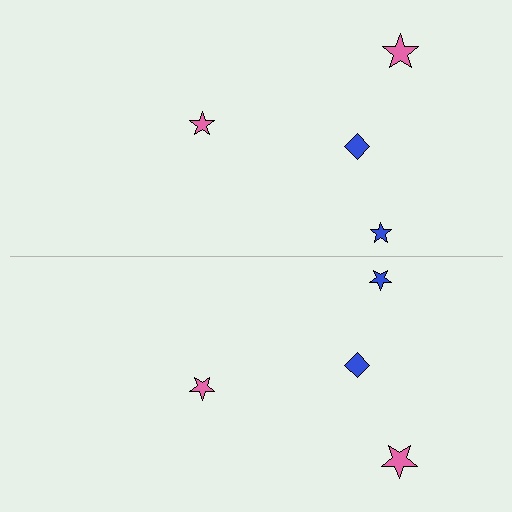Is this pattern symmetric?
Yes, this pattern has bilateral (reflection) symmetry.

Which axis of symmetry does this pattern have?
The pattern has a horizontal axis of symmetry running through the center of the image.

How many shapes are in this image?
There are 8 shapes in this image.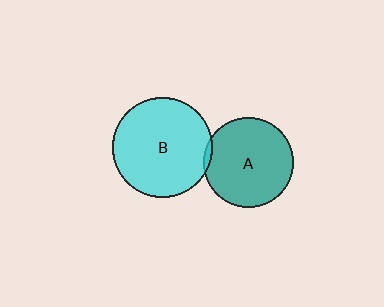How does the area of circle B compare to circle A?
Approximately 1.2 times.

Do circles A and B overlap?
Yes.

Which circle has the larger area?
Circle B (cyan).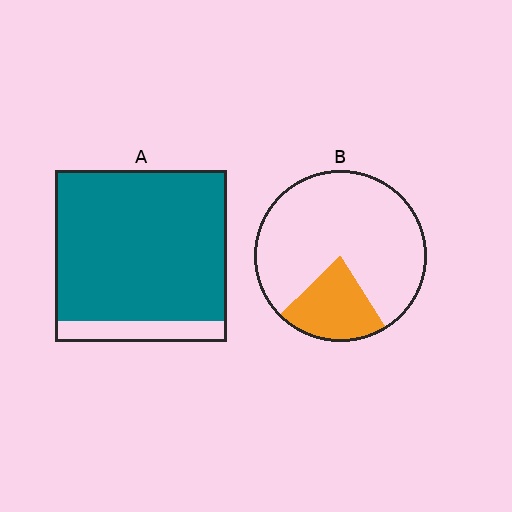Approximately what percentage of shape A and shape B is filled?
A is approximately 90% and B is approximately 20%.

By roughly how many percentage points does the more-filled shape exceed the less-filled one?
By roughly 65 percentage points (A over B).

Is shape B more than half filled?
No.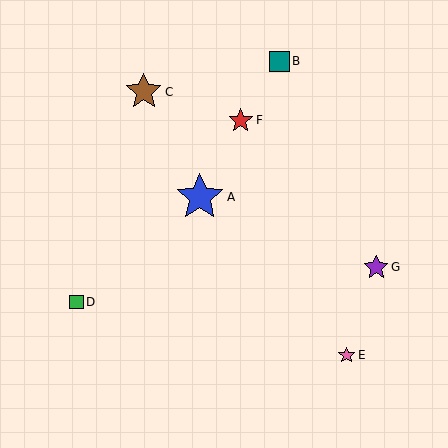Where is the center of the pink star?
The center of the pink star is at (347, 355).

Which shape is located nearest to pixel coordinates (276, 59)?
The teal square (labeled B) at (279, 61) is nearest to that location.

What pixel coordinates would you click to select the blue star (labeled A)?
Click at (200, 197) to select the blue star A.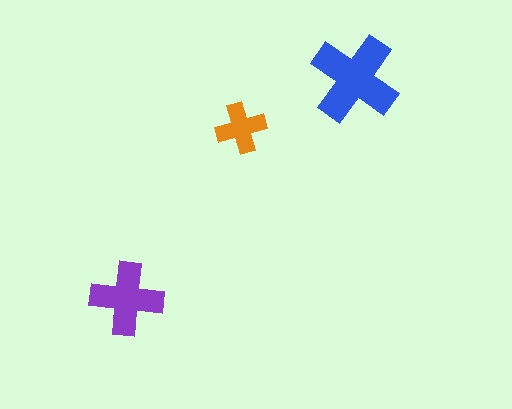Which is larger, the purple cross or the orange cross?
The purple one.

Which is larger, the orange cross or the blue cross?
The blue one.